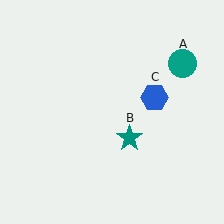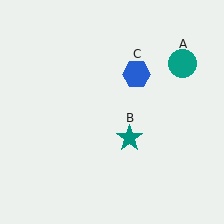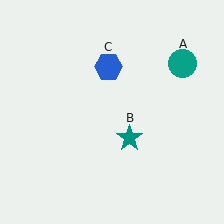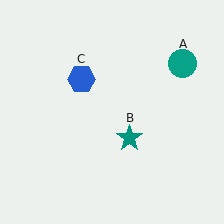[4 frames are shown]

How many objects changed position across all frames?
1 object changed position: blue hexagon (object C).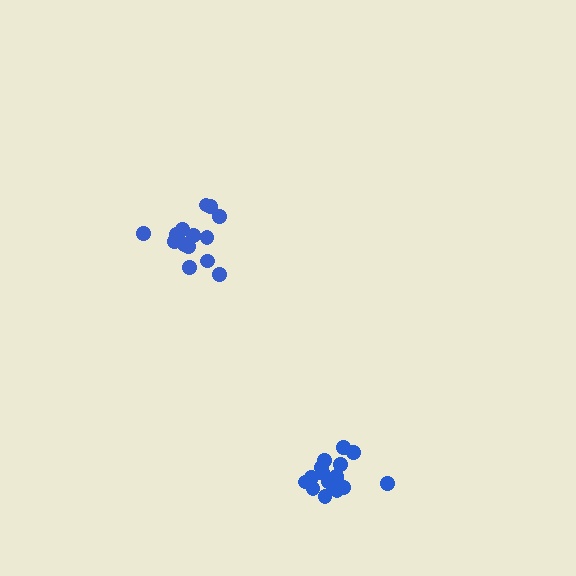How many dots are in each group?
Group 1: 14 dots, Group 2: 17 dots (31 total).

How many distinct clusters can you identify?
There are 2 distinct clusters.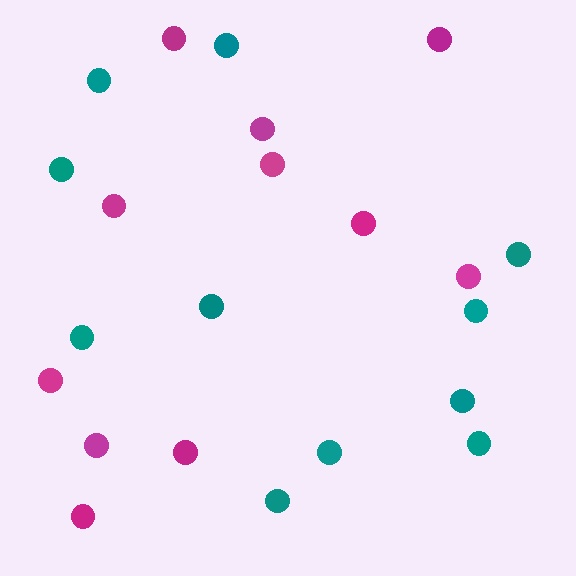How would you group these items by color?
There are 2 groups: one group of teal circles (11) and one group of magenta circles (11).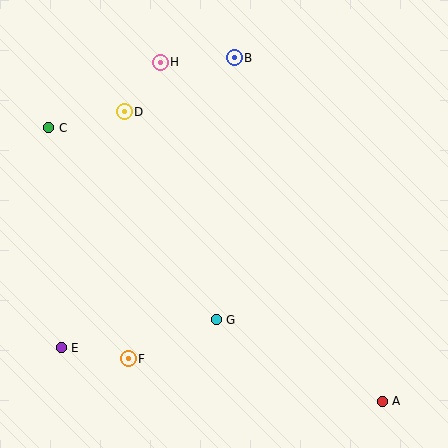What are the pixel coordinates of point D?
Point D is at (124, 112).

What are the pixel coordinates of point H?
Point H is at (160, 62).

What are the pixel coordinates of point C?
Point C is at (49, 128).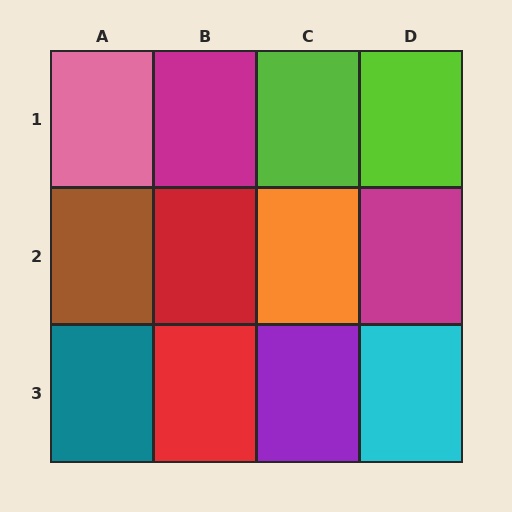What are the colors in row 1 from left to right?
Pink, magenta, lime, lime.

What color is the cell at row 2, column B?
Red.